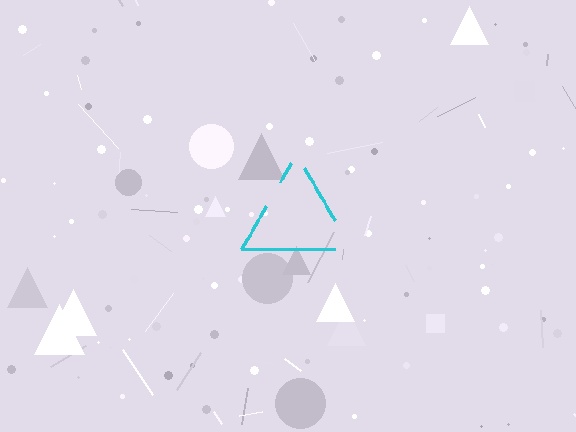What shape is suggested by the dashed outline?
The dashed outline suggests a triangle.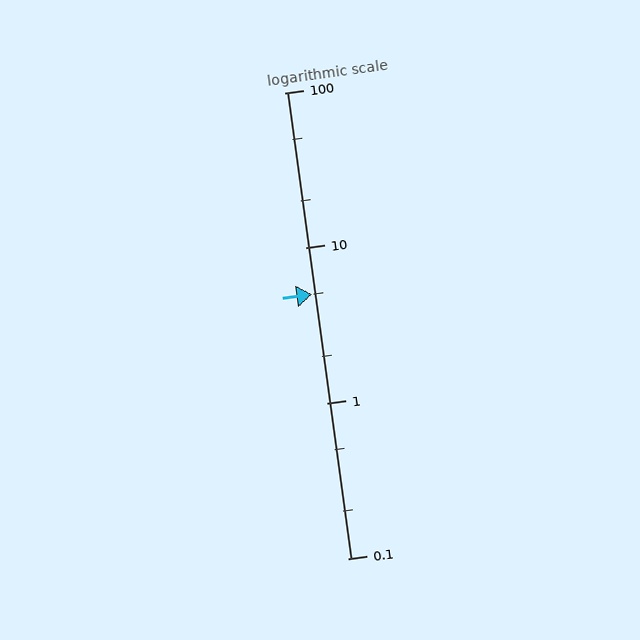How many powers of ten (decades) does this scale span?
The scale spans 3 decades, from 0.1 to 100.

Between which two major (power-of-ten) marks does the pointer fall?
The pointer is between 1 and 10.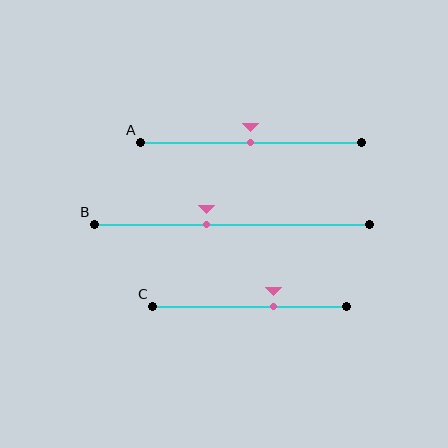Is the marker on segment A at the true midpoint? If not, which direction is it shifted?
Yes, the marker on segment A is at the true midpoint.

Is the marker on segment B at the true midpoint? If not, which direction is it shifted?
No, the marker on segment B is shifted to the left by about 9% of the segment length.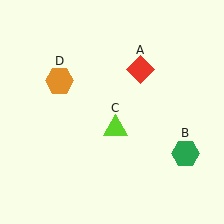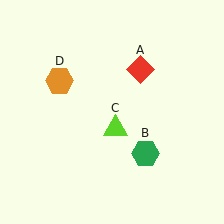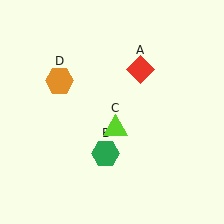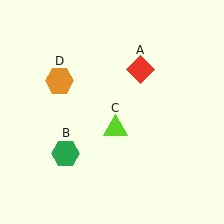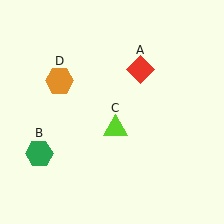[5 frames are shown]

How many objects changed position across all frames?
1 object changed position: green hexagon (object B).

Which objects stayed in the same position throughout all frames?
Red diamond (object A) and lime triangle (object C) and orange hexagon (object D) remained stationary.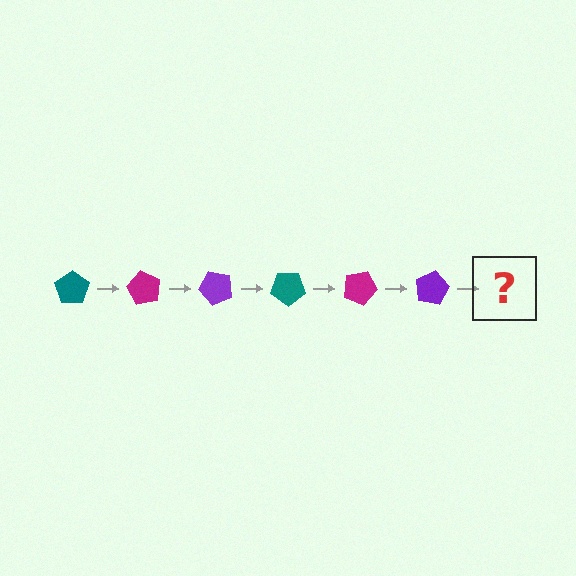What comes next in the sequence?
The next element should be a teal pentagon, rotated 360 degrees from the start.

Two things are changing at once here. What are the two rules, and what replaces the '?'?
The two rules are that it rotates 60 degrees each step and the color cycles through teal, magenta, and purple. The '?' should be a teal pentagon, rotated 360 degrees from the start.